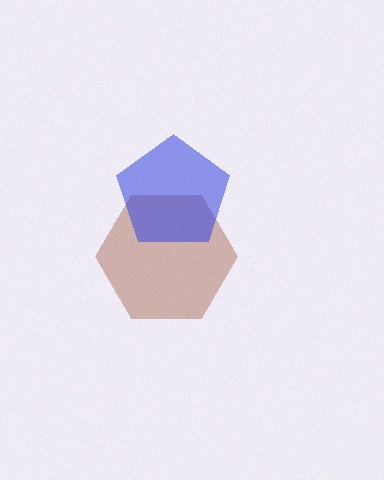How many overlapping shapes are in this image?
There are 2 overlapping shapes in the image.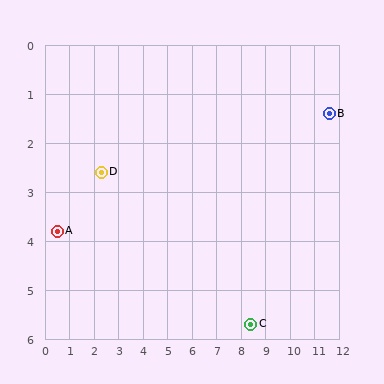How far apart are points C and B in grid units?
Points C and B are about 5.4 grid units apart.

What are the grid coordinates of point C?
Point C is at approximately (8.4, 5.7).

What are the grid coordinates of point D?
Point D is at approximately (2.3, 2.6).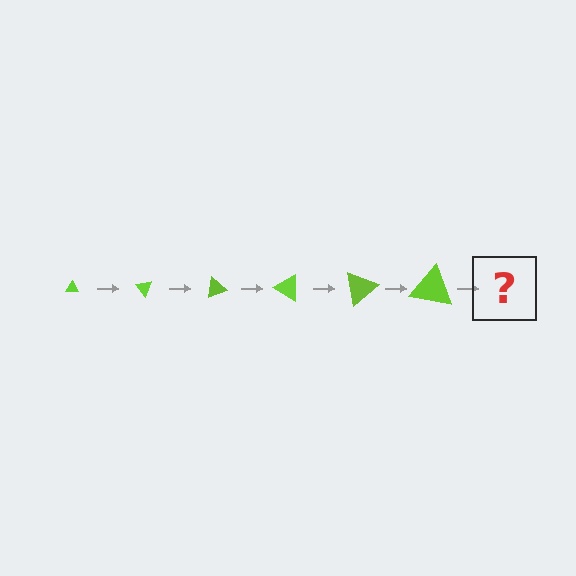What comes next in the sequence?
The next element should be a triangle, larger than the previous one and rotated 300 degrees from the start.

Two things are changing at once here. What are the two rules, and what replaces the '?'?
The two rules are that the triangle grows larger each step and it rotates 50 degrees each step. The '?' should be a triangle, larger than the previous one and rotated 300 degrees from the start.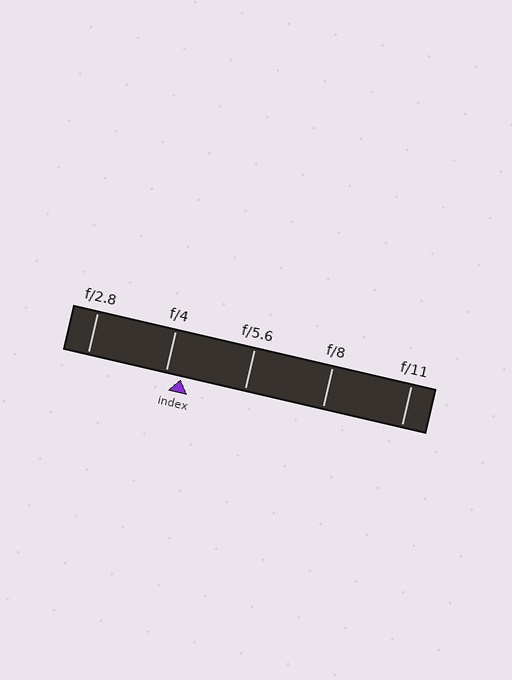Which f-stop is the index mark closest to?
The index mark is closest to f/4.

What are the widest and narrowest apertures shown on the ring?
The widest aperture shown is f/2.8 and the narrowest is f/11.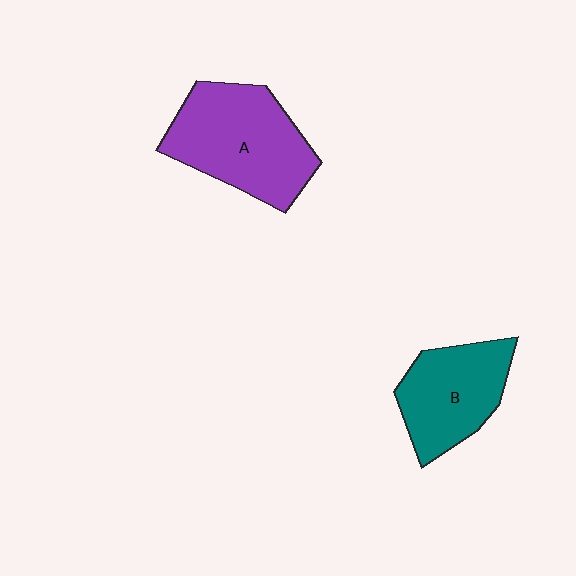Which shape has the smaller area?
Shape B (teal).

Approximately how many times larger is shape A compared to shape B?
Approximately 1.3 times.